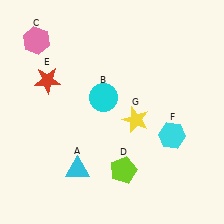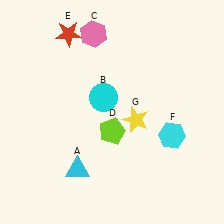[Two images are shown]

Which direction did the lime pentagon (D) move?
The lime pentagon (D) moved up.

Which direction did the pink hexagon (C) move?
The pink hexagon (C) moved right.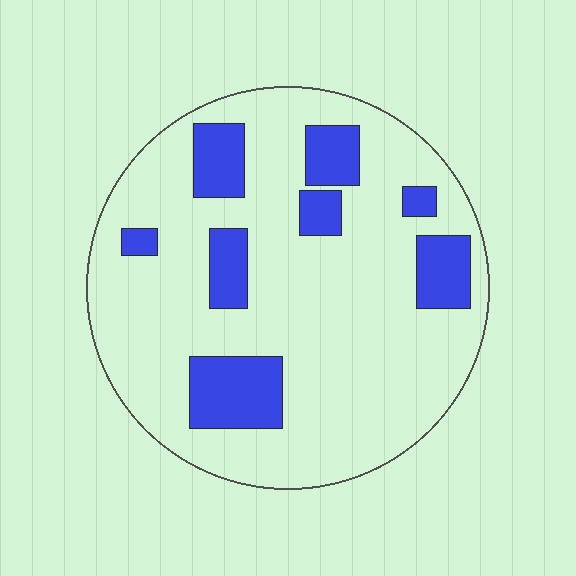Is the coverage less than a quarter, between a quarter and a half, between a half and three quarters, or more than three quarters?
Less than a quarter.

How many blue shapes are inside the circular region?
8.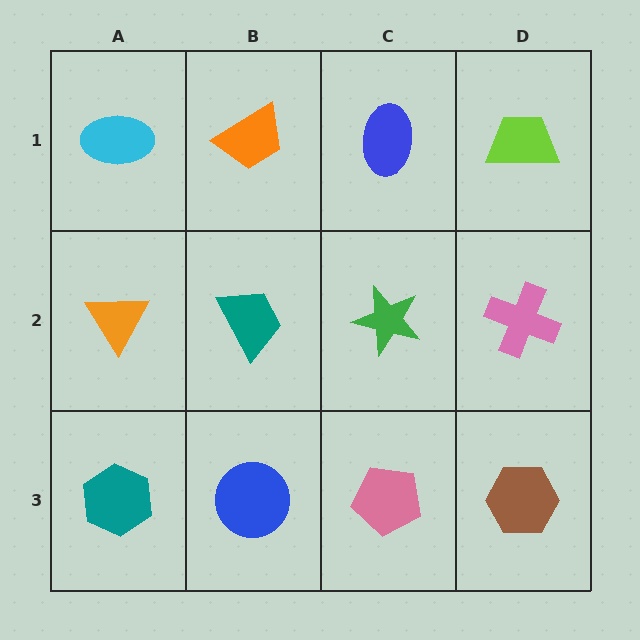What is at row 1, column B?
An orange trapezoid.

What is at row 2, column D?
A pink cross.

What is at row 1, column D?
A lime trapezoid.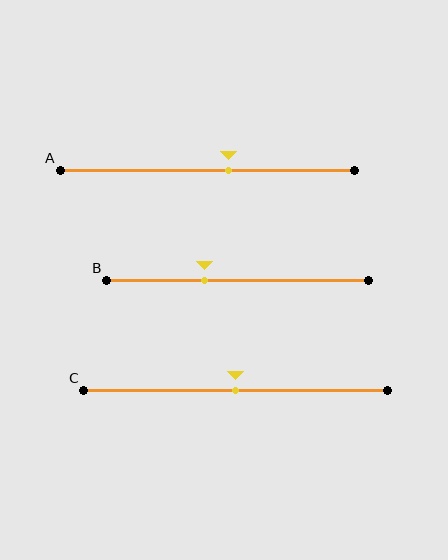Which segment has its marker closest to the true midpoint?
Segment C has its marker closest to the true midpoint.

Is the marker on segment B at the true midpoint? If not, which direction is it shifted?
No, the marker on segment B is shifted to the left by about 12% of the segment length.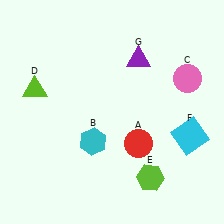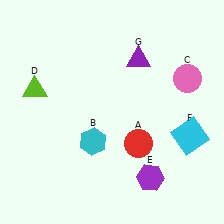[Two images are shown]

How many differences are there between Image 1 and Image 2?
There is 1 difference between the two images.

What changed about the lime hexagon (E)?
In Image 1, E is lime. In Image 2, it changed to purple.